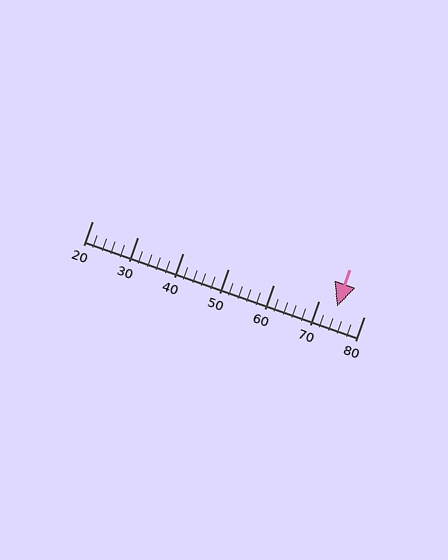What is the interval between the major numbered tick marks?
The major tick marks are spaced 10 units apart.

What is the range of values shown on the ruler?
The ruler shows values from 20 to 80.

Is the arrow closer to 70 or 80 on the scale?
The arrow is closer to 70.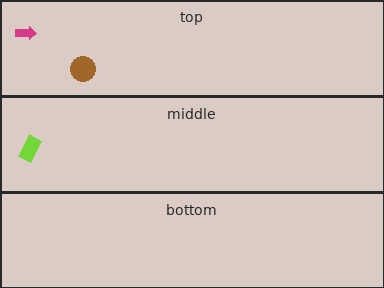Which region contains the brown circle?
The top region.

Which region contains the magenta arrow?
The top region.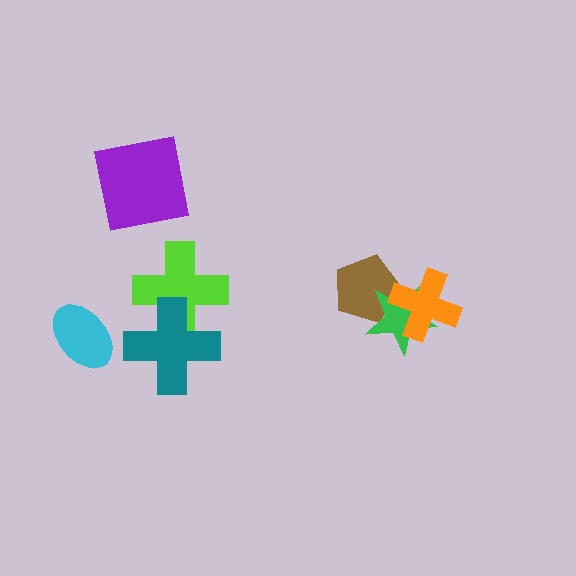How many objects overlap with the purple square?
0 objects overlap with the purple square.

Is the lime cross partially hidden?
Yes, it is partially covered by another shape.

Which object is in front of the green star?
The orange cross is in front of the green star.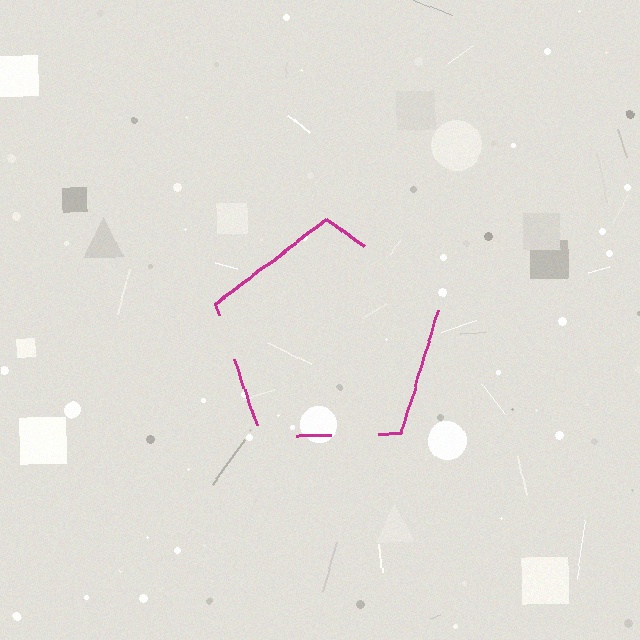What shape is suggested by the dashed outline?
The dashed outline suggests a pentagon.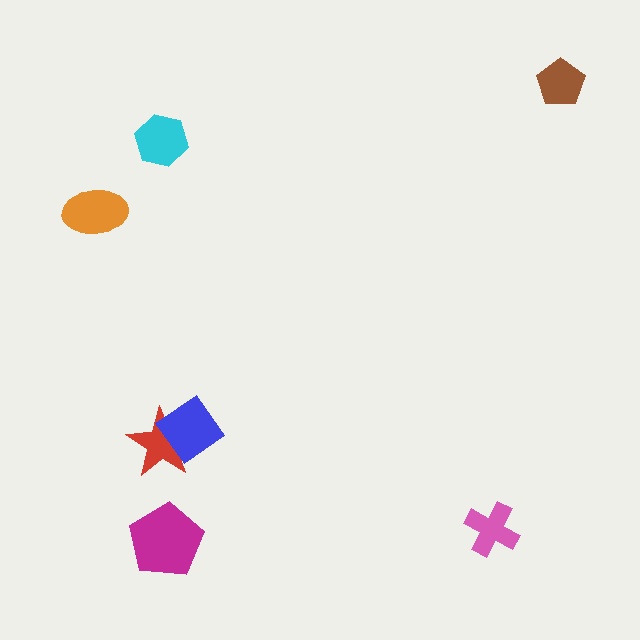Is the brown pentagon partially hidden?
No, no other shape covers it.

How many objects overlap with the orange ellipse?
0 objects overlap with the orange ellipse.